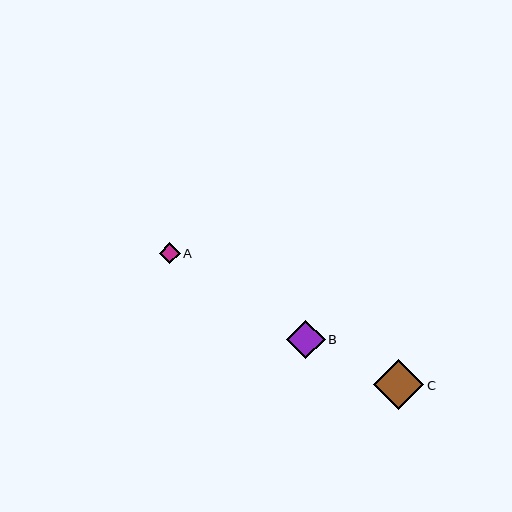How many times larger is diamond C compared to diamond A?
Diamond C is approximately 2.4 times the size of diamond A.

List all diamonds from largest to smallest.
From largest to smallest: C, B, A.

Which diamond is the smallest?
Diamond A is the smallest with a size of approximately 21 pixels.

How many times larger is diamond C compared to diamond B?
Diamond C is approximately 1.3 times the size of diamond B.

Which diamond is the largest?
Diamond C is the largest with a size of approximately 51 pixels.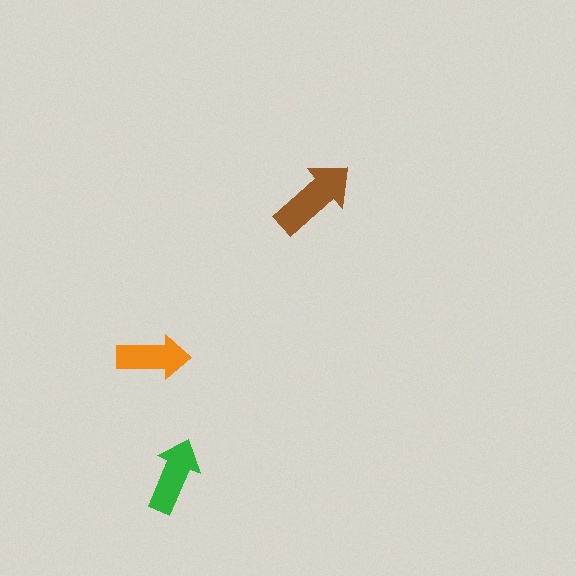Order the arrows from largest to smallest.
the brown one, the green one, the orange one.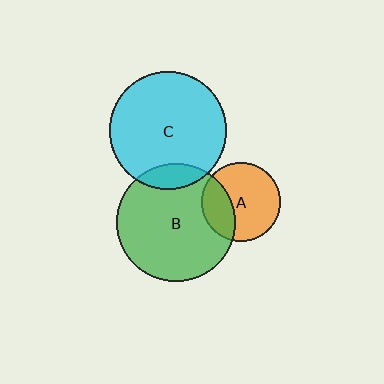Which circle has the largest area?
Circle B (green).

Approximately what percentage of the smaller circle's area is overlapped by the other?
Approximately 30%.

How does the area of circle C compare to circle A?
Approximately 2.2 times.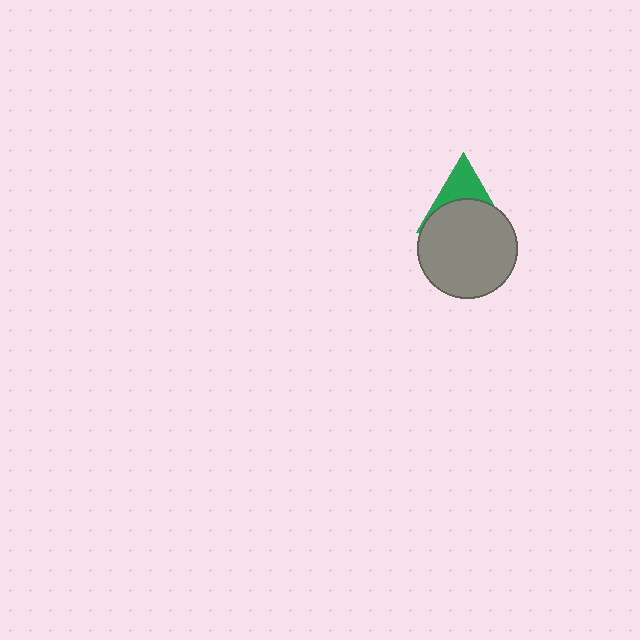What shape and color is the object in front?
The object in front is a gray circle.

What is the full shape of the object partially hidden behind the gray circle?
The partially hidden object is a green triangle.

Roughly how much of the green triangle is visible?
A small part of it is visible (roughly 39%).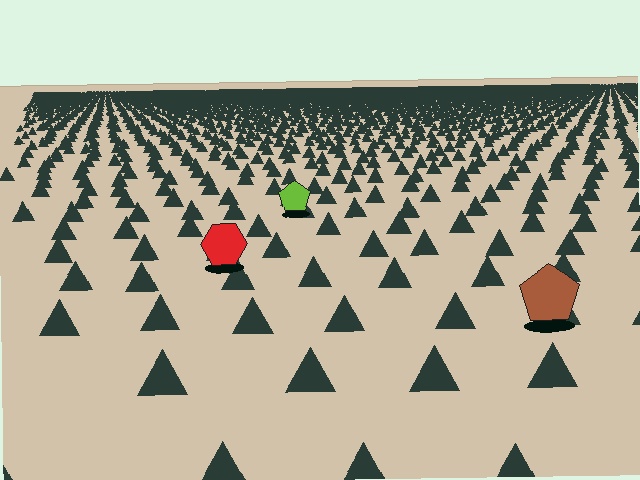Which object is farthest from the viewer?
The lime pentagon is farthest from the viewer. It appears smaller and the ground texture around it is denser.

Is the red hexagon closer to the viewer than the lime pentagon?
Yes. The red hexagon is closer — you can tell from the texture gradient: the ground texture is coarser near it.